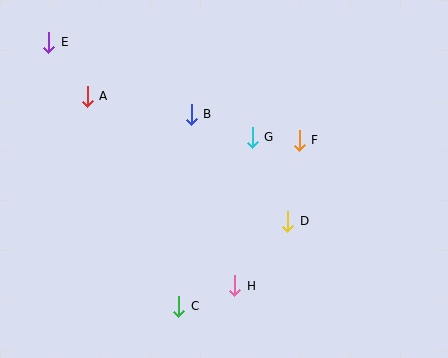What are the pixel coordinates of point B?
Point B is at (191, 114).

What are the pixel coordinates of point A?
Point A is at (87, 96).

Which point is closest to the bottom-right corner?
Point D is closest to the bottom-right corner.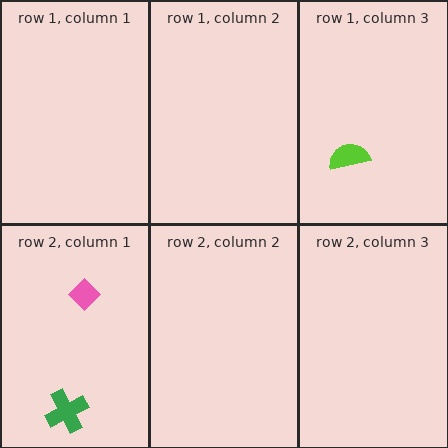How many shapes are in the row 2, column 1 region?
2.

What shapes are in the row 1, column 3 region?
The lime semicircle.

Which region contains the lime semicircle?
The row 1, column 3 region.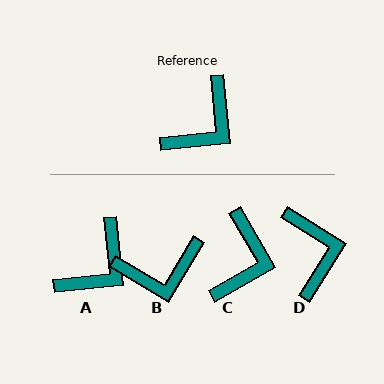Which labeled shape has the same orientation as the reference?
A.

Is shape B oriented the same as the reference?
No, it is off by about 36 degrees.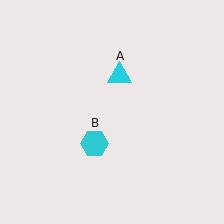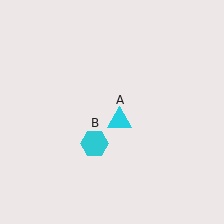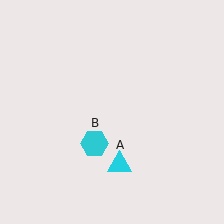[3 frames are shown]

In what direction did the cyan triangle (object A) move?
The cyan triangle (object A) moved down.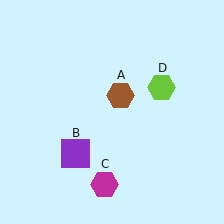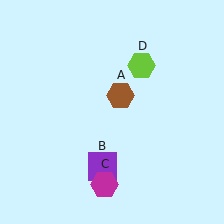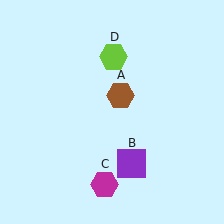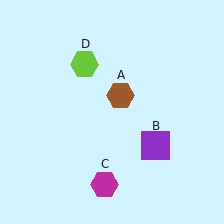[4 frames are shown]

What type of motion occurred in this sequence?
The purple square (object B), lime hexagon (object D) rotated counterclockwise around the center of the scene.